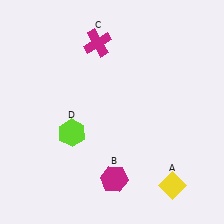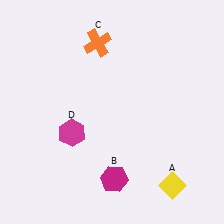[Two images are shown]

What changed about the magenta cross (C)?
In Image 1, C is magenta. In Image 2, it changed to orange.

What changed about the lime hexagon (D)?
In Image 1, D is lime. In Image 2, it changed to magenta.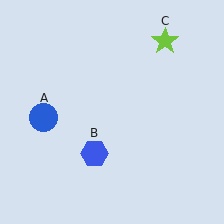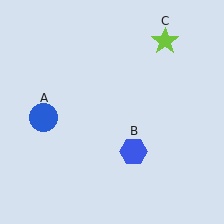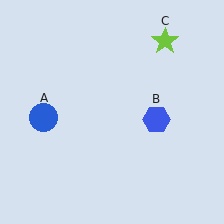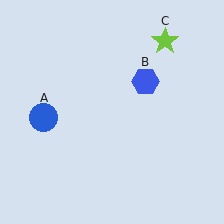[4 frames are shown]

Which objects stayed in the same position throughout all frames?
Blue circle (object A) and lime star (object C) remained stationary.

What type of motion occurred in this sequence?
The blue hexagon (object B) rotated counterclockwise around the center of the scene.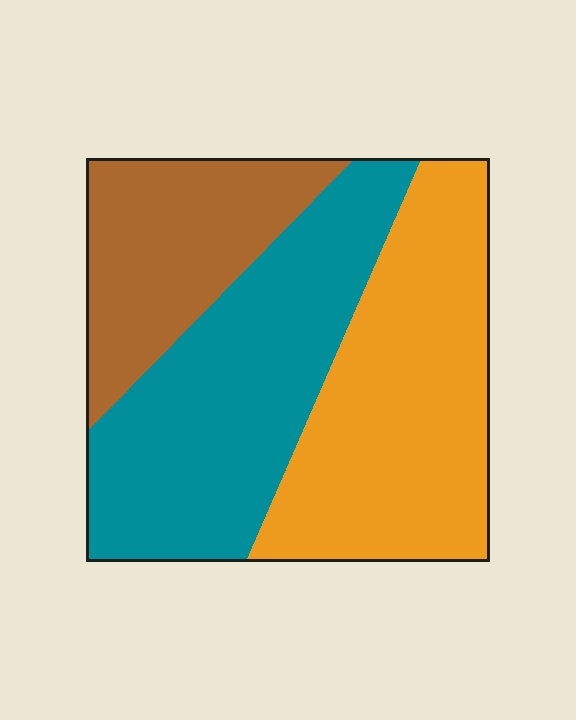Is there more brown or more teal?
Teal.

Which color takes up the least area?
Brown, at roughly 25%.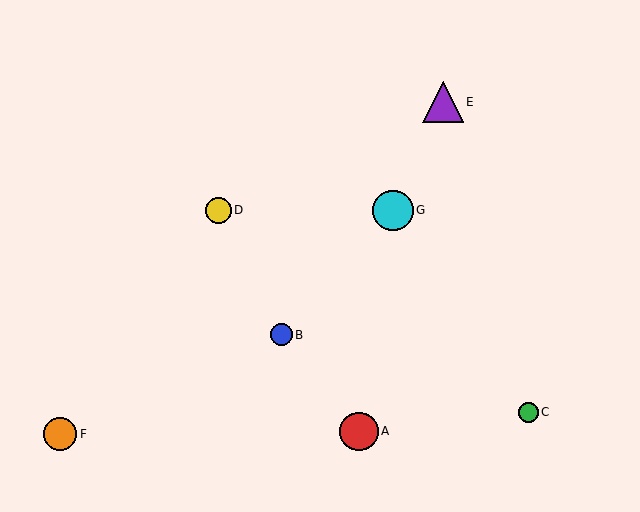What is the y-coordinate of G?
Object G is at y≈210.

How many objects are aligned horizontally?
2 objects (D, G) are aligned horizontally.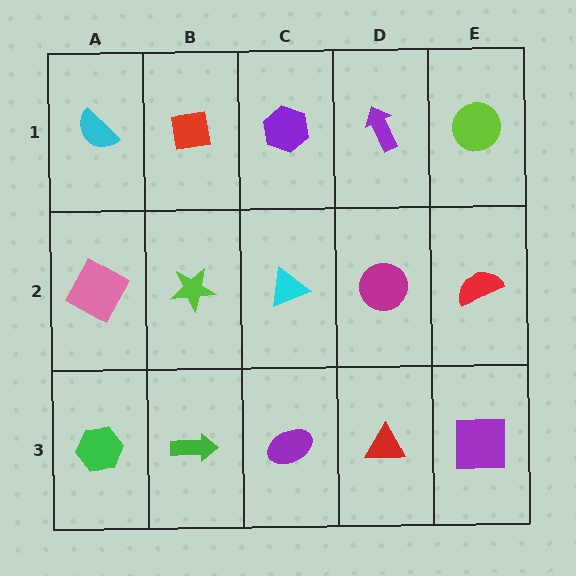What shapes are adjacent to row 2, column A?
A cyan semicircle (row 1, column A), a green hexagon (row 3, column A), a lime star (row 2, column B).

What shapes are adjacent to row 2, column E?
A lime circle (row 1, column E), a purple square (row 3, column E), a magenta circle (row 2, column D).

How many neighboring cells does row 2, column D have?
4.